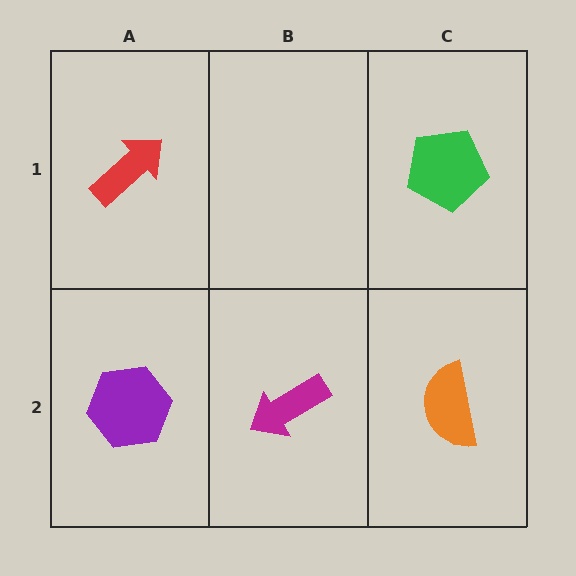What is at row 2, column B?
A magenta arrow.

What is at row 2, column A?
A purple hexagon.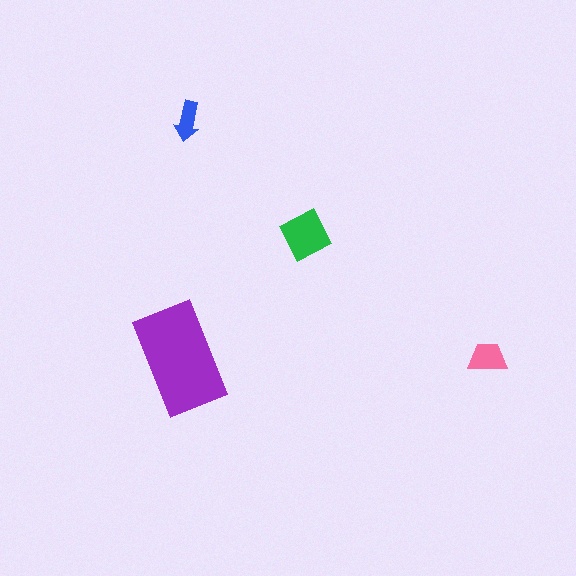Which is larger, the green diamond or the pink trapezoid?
The green diamond.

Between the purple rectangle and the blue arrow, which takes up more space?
The purple rectangle.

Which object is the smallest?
The blue arrow.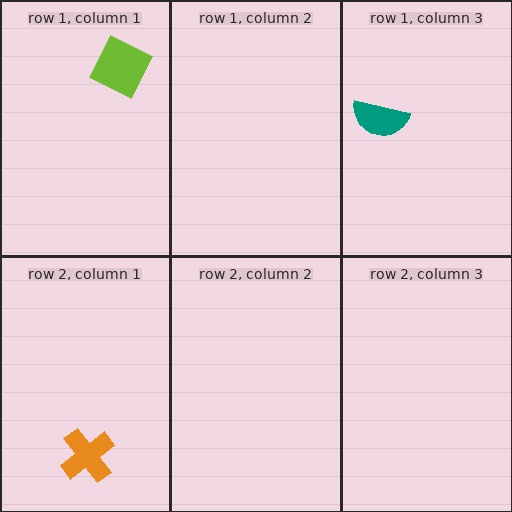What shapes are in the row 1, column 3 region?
The teal semicircle.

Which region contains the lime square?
The row 1, column 1 region.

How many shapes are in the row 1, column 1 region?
1.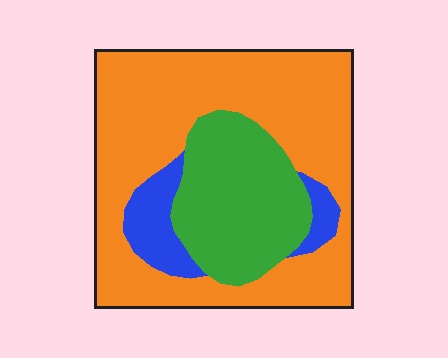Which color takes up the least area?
Blue, at roughly 10%.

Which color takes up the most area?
Orange, at roughly 65%.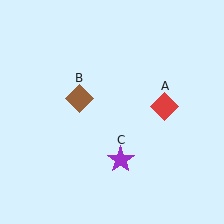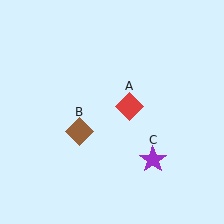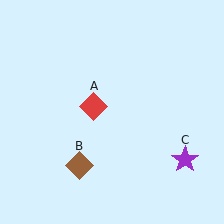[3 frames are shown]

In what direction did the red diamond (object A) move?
The red diamond (object A) moved left.